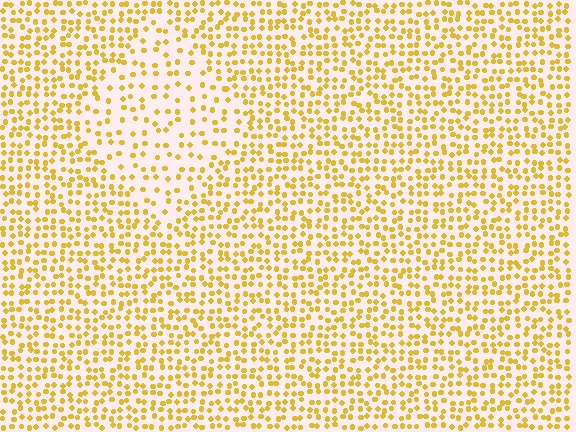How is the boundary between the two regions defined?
The boundary is defined by a change in element density (approximately 1.9x ratio). All elements are the same color, size, and shape.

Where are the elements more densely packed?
The elements are more densely packed outside the diamond boundary.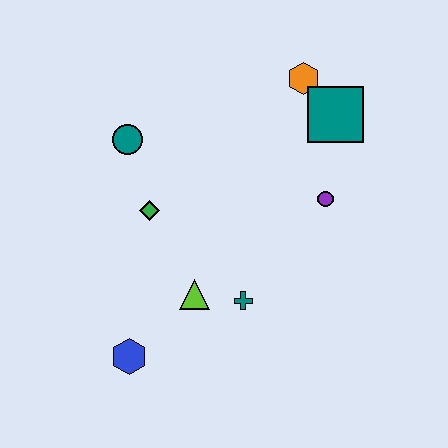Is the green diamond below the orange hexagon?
Yes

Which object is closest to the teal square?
The orange hexagon is closest to the teal square.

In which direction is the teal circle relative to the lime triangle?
The teal circle is above the lime triangle.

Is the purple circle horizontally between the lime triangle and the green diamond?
No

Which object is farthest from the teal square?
The blue hexagon is farthest from the teal square.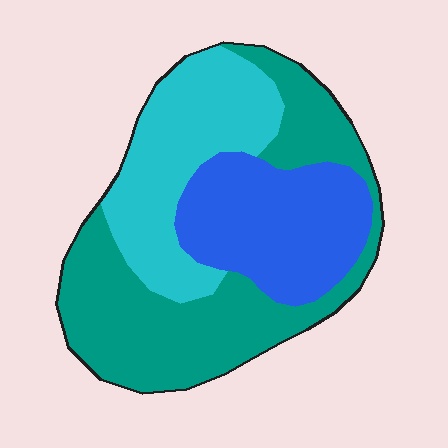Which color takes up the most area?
Teal, at roughly 45%.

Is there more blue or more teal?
Teal.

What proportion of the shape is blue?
Blue covers roughly 30% of the shape.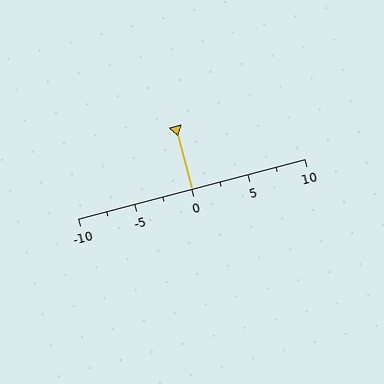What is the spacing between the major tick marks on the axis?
The major ticks are spaced 5 apart.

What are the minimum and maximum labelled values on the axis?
The axis runs from -10 to 10.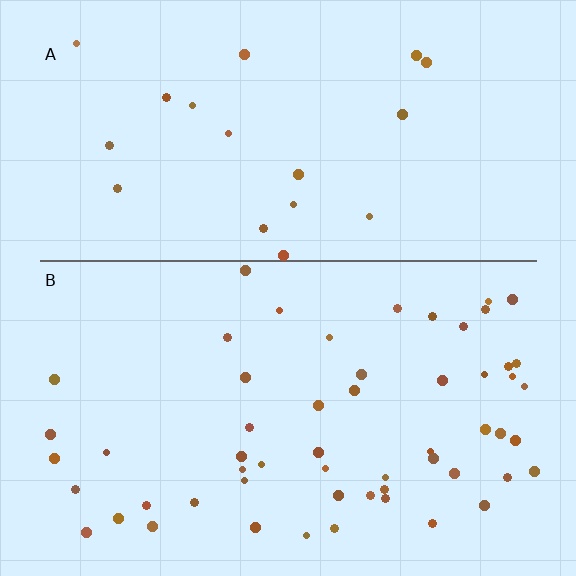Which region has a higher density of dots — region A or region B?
B (the bottom).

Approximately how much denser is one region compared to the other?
Approximately 2.9× — region B over region A.